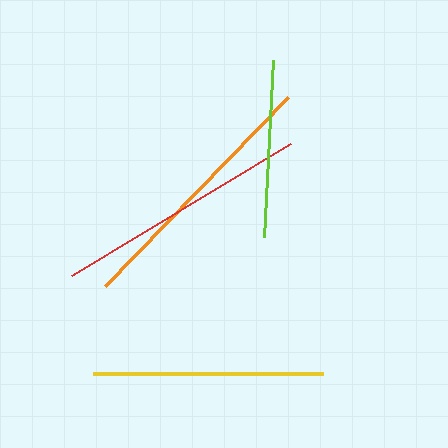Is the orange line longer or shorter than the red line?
The orange line is longer than the red line.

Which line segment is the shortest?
The lime line is the shortest at approximately 177 pixels.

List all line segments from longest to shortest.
From longest to shortest: orange, red, yellow, lime.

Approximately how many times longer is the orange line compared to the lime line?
The orange line is approximately 1.5 times the length of the lime line.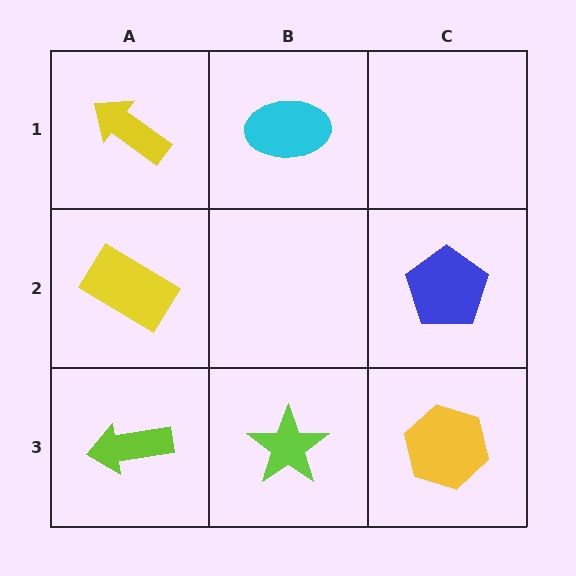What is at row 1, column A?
A yellow arrow.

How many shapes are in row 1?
2 shapes.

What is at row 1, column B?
A cyan ellipse.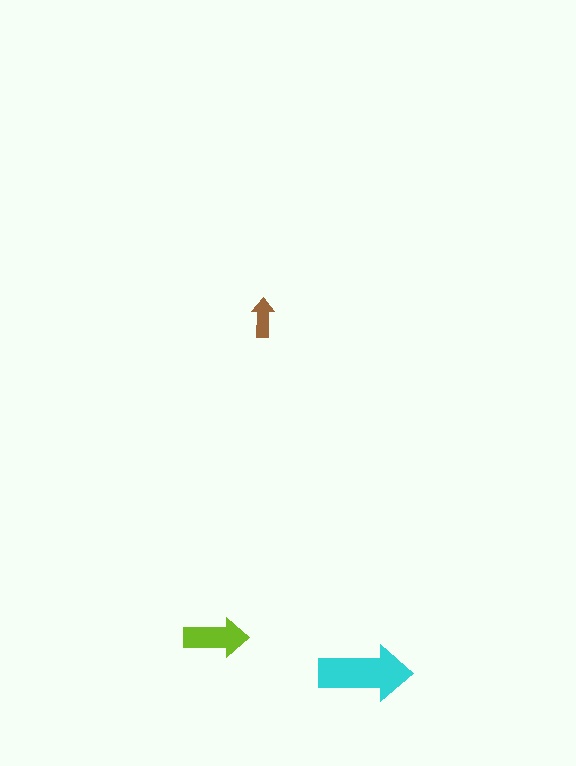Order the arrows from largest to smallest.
the cyan one, the lime one, the brown one.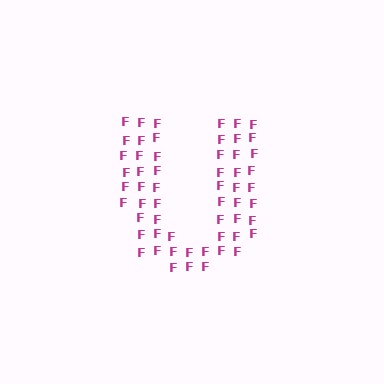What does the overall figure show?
The overall figure shows the letter U.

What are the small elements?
The small elements are letter F's.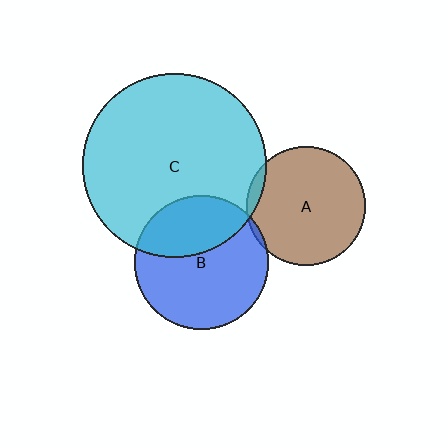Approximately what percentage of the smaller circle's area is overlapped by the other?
Approximately 35%.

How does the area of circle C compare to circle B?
Approximately 1.9 times.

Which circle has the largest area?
Circle C (cyan).